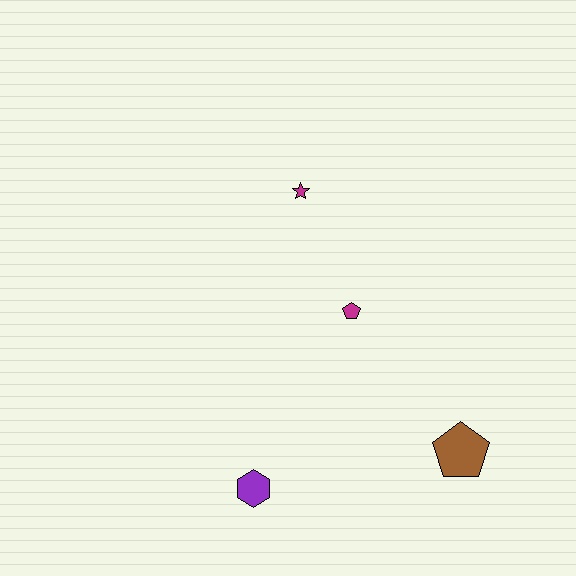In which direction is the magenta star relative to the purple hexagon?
The magenta star is above the purple hexagon.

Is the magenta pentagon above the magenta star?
No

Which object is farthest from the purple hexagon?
The magenta star is farthest from the purple hexagon.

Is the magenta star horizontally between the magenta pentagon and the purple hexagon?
Yes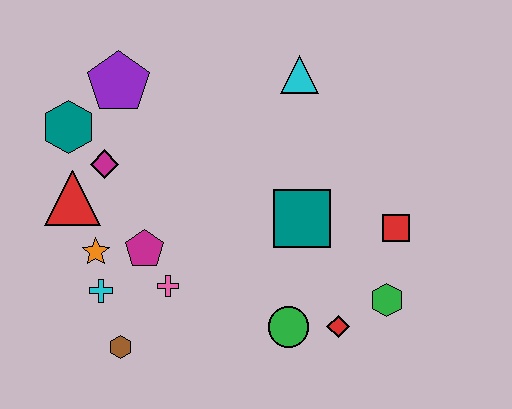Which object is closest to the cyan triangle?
The teal square is closest to the cyan triangle.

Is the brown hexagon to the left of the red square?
Yes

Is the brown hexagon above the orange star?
No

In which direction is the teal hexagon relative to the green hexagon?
The teal hexagon is to the left of the green hexagon.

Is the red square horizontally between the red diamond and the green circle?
No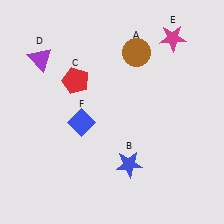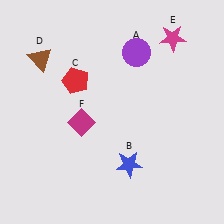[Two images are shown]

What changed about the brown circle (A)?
In Image 1, A is brown. In Image 2, it changed to purple.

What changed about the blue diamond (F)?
In Image 1, F is blue. In Image 2, it changed to magenta.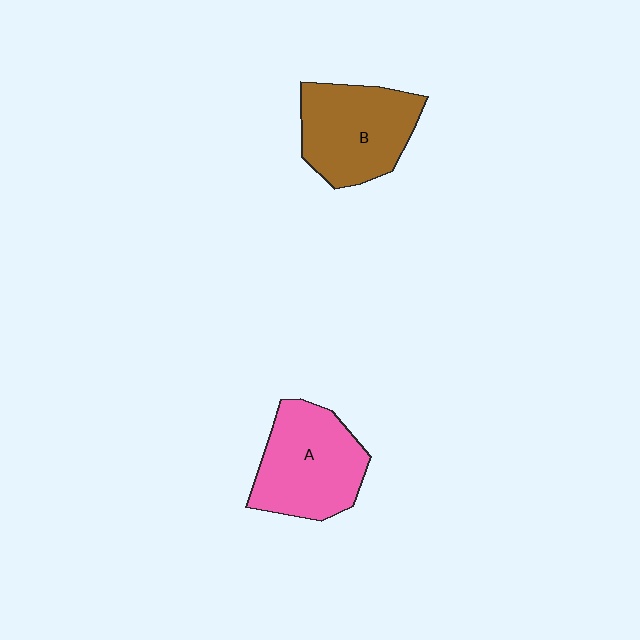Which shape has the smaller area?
Shape B (brown).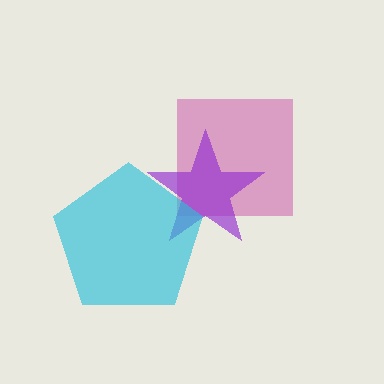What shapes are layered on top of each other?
The layered shapes are: a magenta square, a purple star, a cyan pentagon.